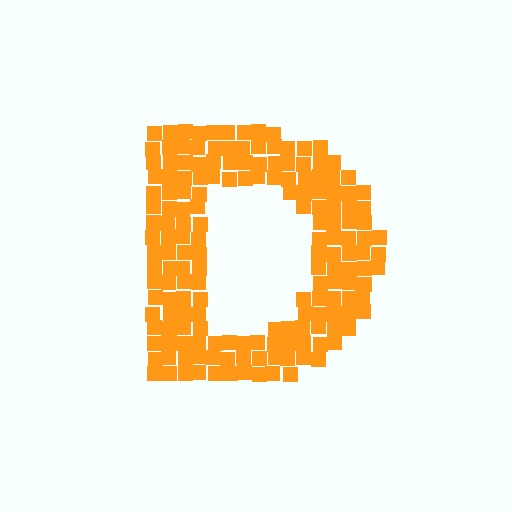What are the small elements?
The small elements are squares.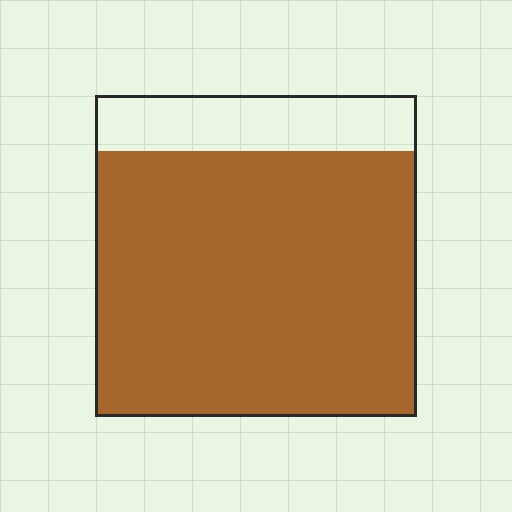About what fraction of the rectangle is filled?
About five sixths (5/6).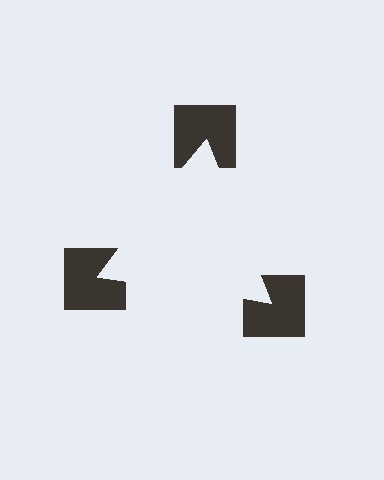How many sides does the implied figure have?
3 sides.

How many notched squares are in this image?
There are 3 — one at each vertex of the illusory triangle.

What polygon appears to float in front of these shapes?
An illusory triangle — its edges are inferred from the aligned wedge cuts in the notched squares, not physically drawn.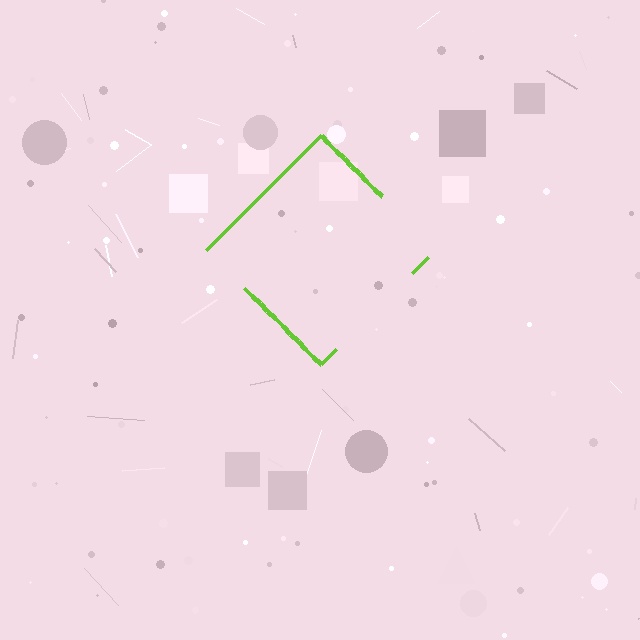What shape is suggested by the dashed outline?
The dashed outline suggests a diamond.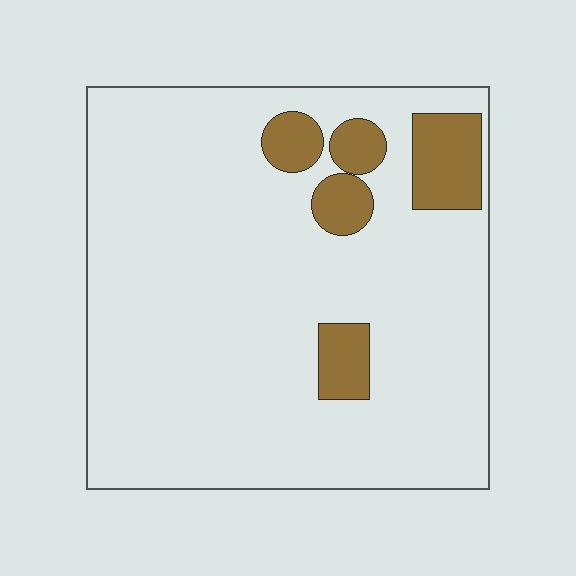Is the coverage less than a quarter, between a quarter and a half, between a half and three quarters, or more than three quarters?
Less than a quarter.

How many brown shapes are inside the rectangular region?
5.